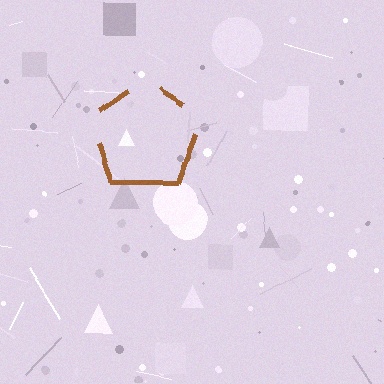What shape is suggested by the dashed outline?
The dashed outline suggests a pentagon.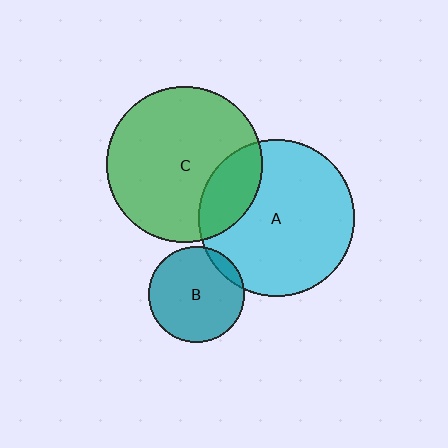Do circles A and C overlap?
Yes.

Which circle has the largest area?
Circle A (cyan).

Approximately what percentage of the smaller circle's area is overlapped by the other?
Approximately 20%.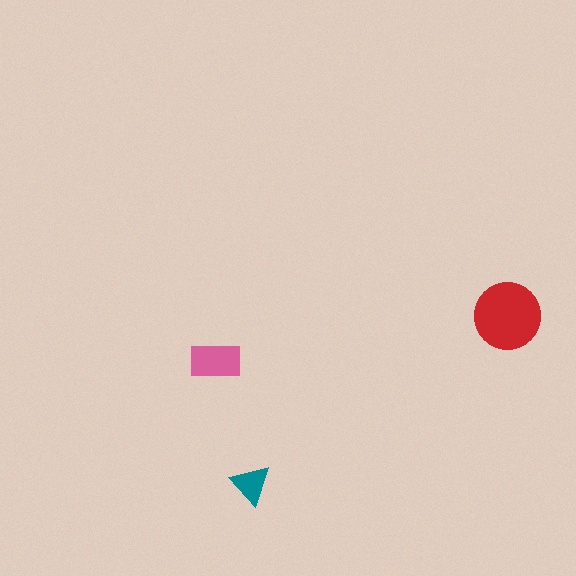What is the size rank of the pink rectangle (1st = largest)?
2nd.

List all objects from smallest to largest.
The teal triangle, the pink rectangle, the red circle.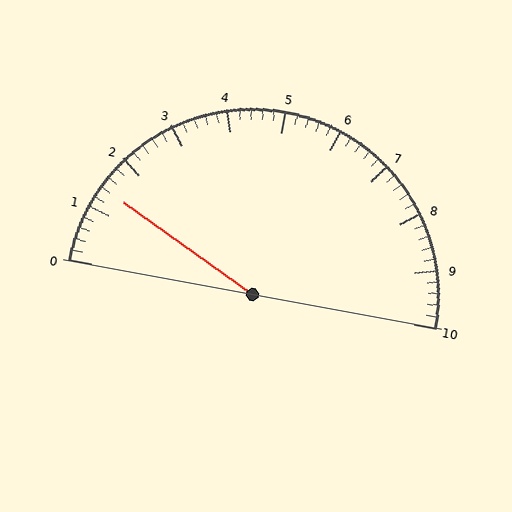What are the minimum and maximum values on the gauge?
The gauge ranges from 0 to 10.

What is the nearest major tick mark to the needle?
The nearest major tick mark is 1.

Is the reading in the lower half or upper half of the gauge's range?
The reading is in the lower half of the range (0 to 10).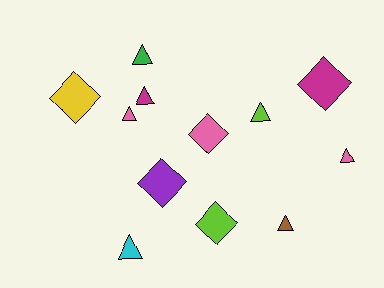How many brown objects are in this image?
There is 1 brown object.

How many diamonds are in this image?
There are 5 diamonds.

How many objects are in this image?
There are 12 objects.